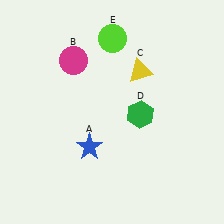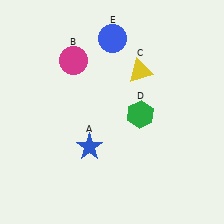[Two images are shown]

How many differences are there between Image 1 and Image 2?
There is 1 difference between the two images.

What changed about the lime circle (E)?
In Image 1, E is lime. In Image 2, it changed to blue.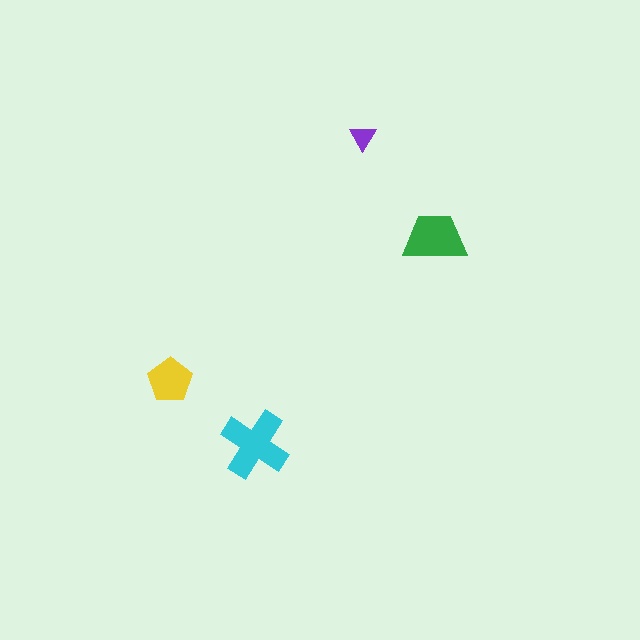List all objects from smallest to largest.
The purple triangle, the yellow pentagon, the green trapezoid, the cyan cross.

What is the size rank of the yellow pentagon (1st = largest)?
3rd.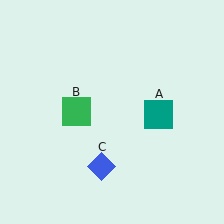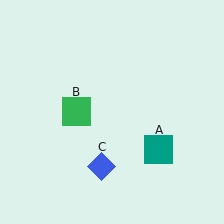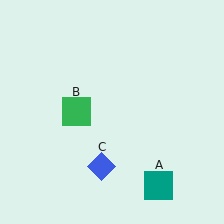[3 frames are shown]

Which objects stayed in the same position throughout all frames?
Green square (object B) and blue diamond (object C) remained stationary.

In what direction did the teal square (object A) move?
The teal square (object A) moved down.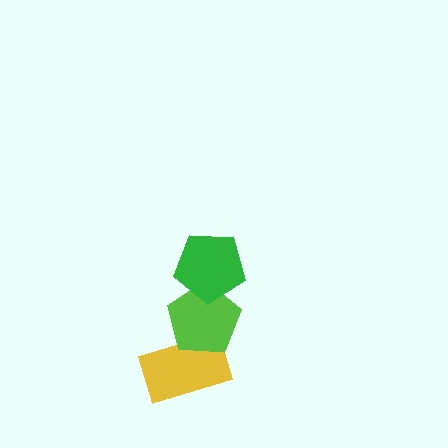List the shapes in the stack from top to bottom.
From top to bottom: the green pentagon, the lime pentagon, the yellow rectangle.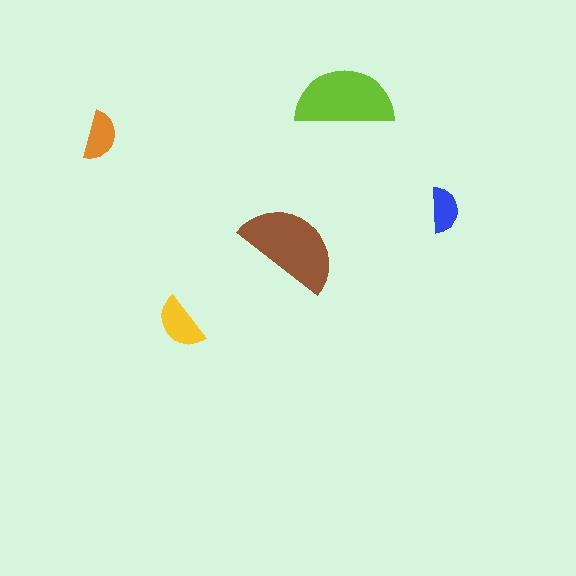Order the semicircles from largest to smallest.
the brown one, the lime one, the yellow one, the orange one, the blue one.